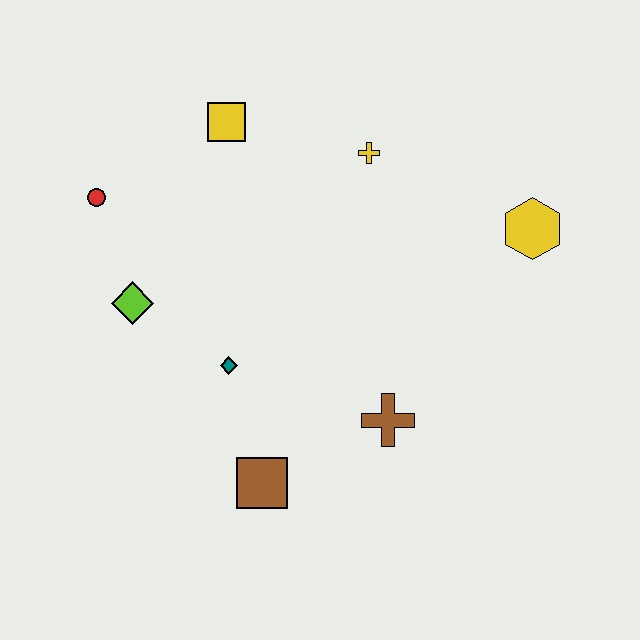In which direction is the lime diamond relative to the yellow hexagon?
The lime diamond is to the left of the yellow hexagon.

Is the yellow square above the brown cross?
Yes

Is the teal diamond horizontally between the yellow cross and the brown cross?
No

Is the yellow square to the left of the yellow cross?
Yes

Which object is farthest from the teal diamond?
The yellow hexagon is farthest from the teal diamond.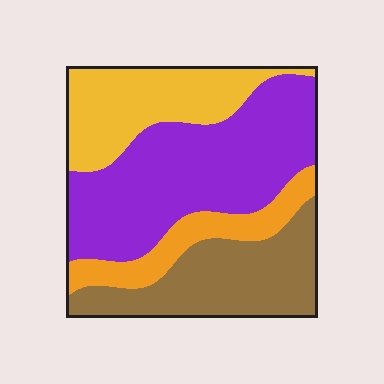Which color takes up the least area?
Orange, at roughly 10%.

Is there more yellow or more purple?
Purple.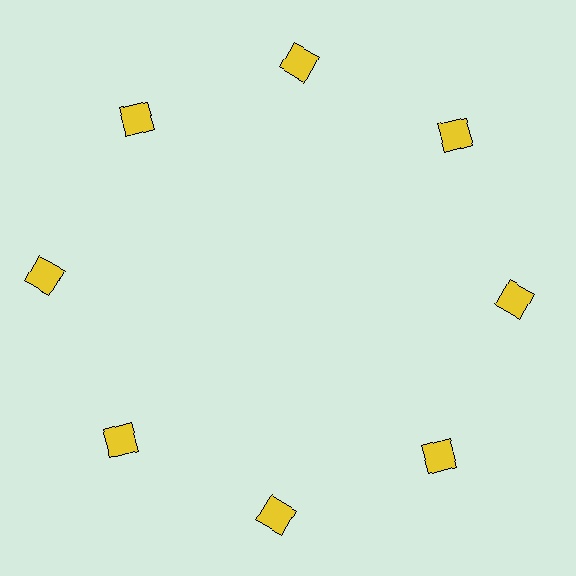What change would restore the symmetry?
The symmetry would be restored by moving it inward, back onto the ring so that all 8 squares sit at equal angles and equal distance from the center.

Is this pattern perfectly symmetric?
No. The 8 yellow squares are arranged in a ring, but one element near the 9 o'clock position is pushed outward from the center, breaking the 8-fold rotational symmetry.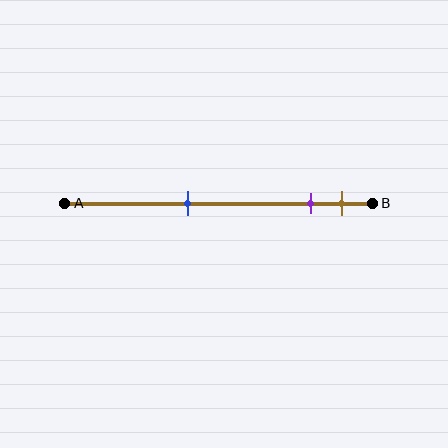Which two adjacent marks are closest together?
The purple and brown marks are the closest adjacent pair.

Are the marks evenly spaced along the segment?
No, the marks are not evenly spaced.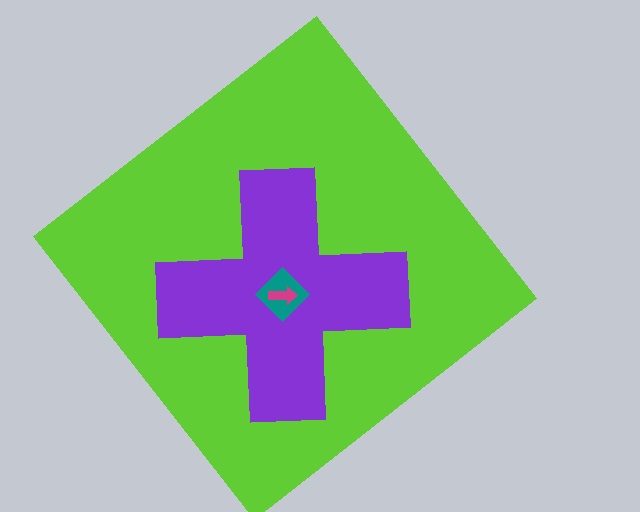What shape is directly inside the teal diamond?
The magenta arrow.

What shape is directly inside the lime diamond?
The purple cross.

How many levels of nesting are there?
4.